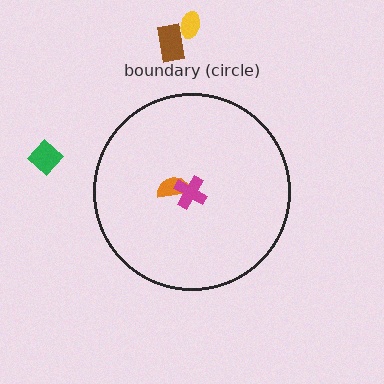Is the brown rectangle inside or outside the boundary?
Outside.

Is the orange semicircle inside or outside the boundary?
Inside.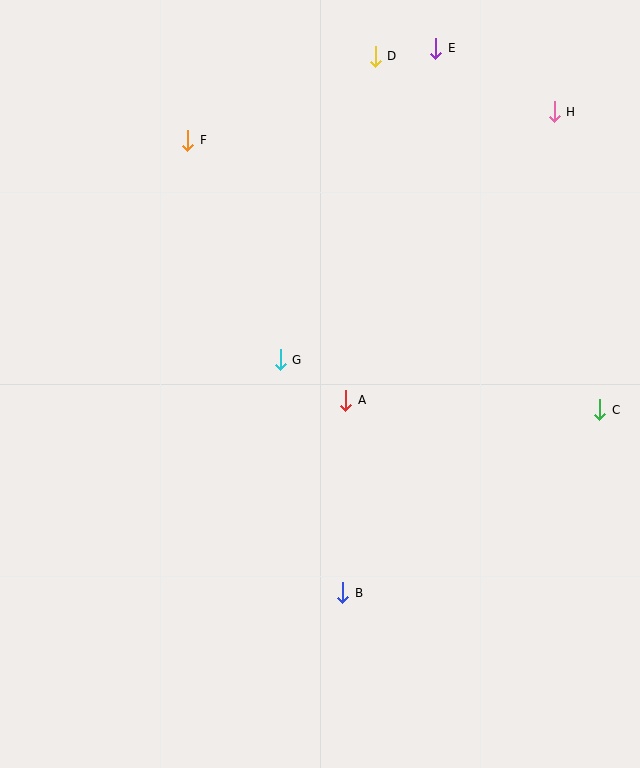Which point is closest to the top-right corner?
Point H is closest to the top-right corner.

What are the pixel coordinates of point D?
Point D is at (375, 56).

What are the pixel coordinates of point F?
Point F is at (188, 140).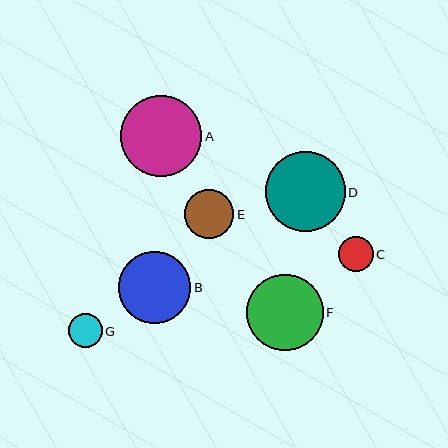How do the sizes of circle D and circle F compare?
Circle D and circle F are approximately the same size.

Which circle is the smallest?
Circle G is the smallest with a size of approximately 33 pixels.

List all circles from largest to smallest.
From largest to smallest: A, D, F, B, E, C, G.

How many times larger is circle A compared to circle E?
Circle A is approximately 1.7 times the size of circle E.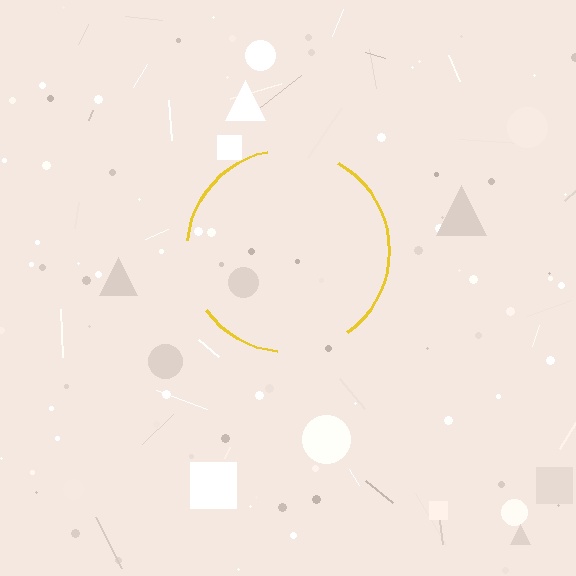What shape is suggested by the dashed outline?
The dashed outline suggests a circle.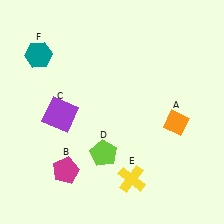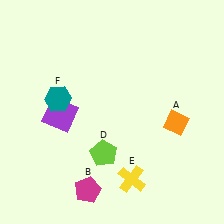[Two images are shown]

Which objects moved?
The objects that moved are: the magenta pentagon (B), the teal hexagon (F).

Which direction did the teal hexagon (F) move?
The teal hexagon (F) moved down.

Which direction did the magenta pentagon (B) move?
The magenta pentagon (B) moved right.